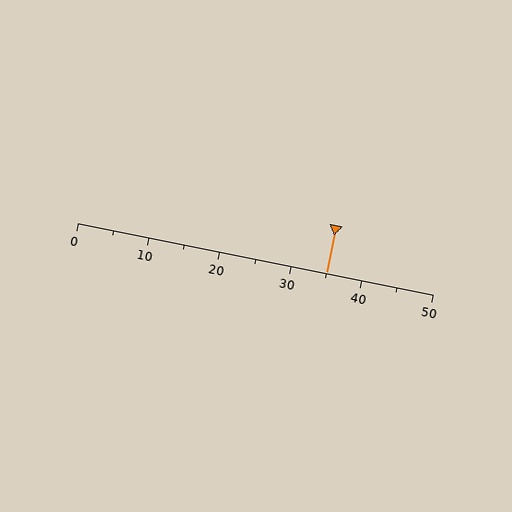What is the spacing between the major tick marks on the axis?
The major ticks are spaced 10 apart.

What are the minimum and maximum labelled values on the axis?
The axis runs from 0 to 50.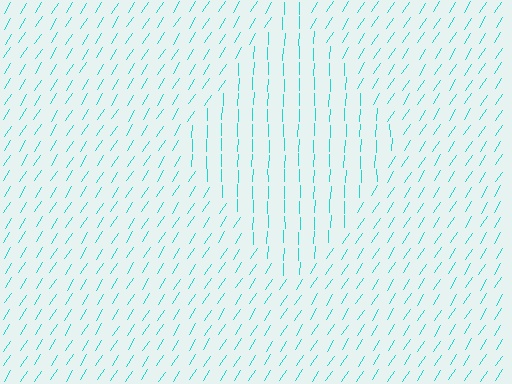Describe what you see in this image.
The image is filled with small cyan line segments. A diamond region in the image has lines oriented differently from the surrounding lines, creating a visible texture boundary.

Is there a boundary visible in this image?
Yes, there is a texture boundary formed by a change in line orientation.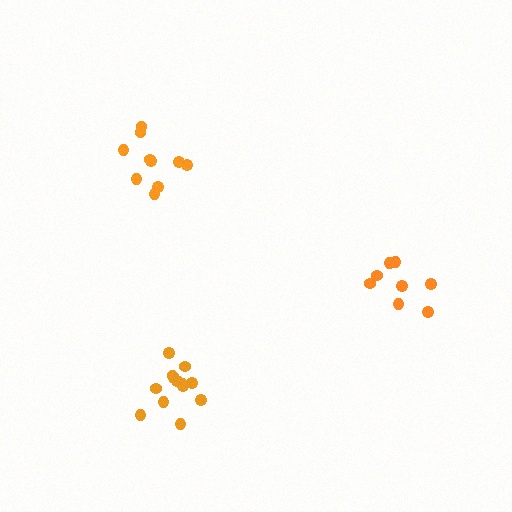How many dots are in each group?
Group 1: 8 dots, Group 2: 13 dots, Group 3: 10 dots (31 total).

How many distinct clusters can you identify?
There are 3 distinct clusters.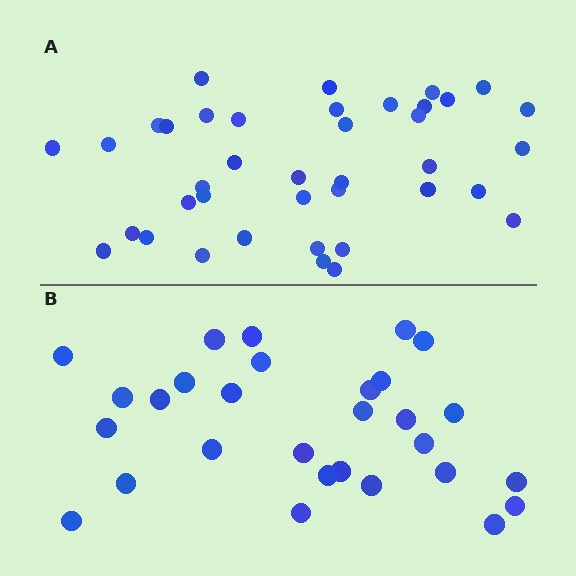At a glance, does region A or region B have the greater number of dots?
Region A (the top region) has more dots.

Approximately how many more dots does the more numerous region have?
Region A has roughly 10 or so more dots than region B.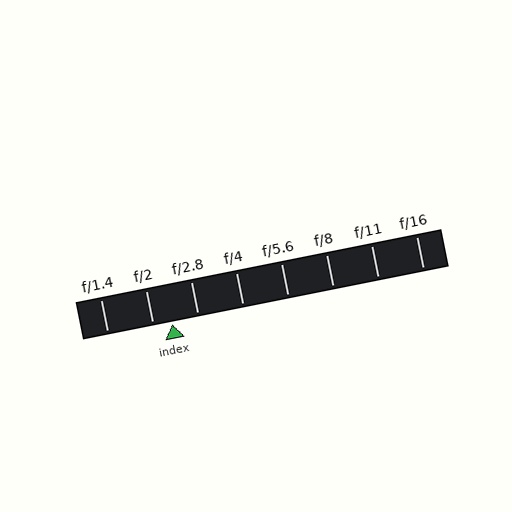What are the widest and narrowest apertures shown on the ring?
The widest aperture shown is f/1.4 and the narrowest is f/16.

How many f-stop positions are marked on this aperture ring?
There are 8 f-stop positions marked.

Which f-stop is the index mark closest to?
The index mark is closest to f/2.